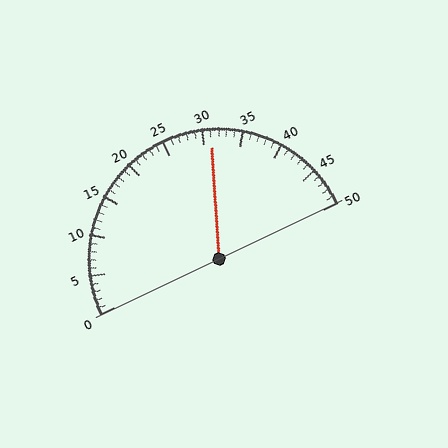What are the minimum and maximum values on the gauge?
The gauge ranges from 0 to 50.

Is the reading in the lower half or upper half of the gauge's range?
The reading is in the upper half of the range (0 to 50).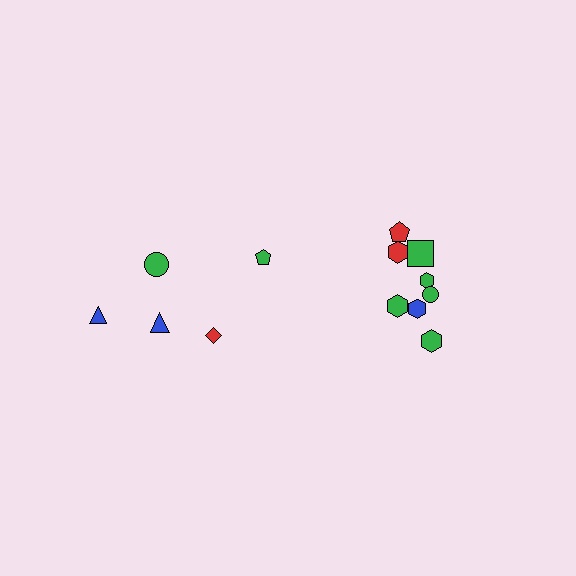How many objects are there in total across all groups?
There are 13 objects.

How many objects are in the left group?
There are 5 objects.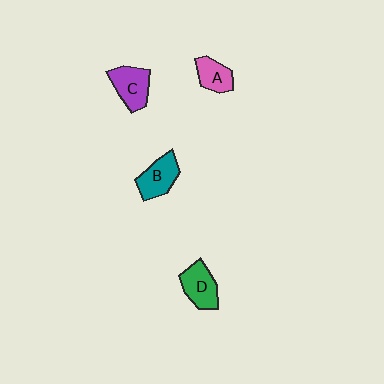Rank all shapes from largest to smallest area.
From largest to smallest: C (purple), D (green), B (teal), A (pink).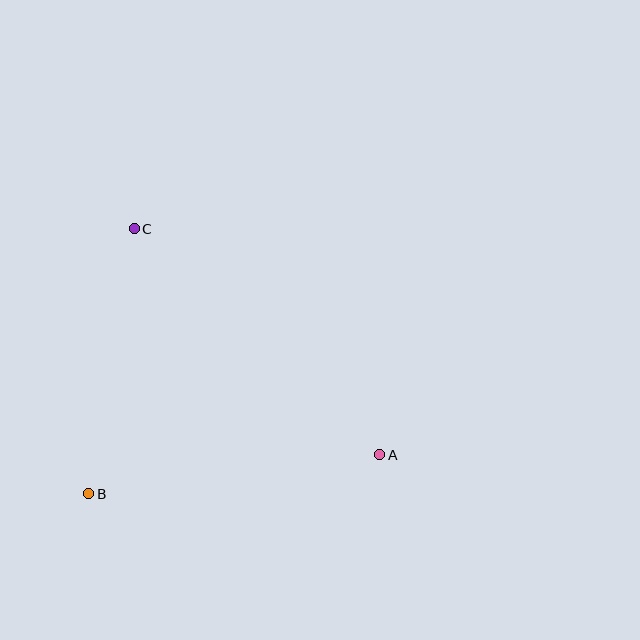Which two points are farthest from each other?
Points A and C are farthest from each other.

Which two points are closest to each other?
Points B and C are closest to each other.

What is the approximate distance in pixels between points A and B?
The distance between A and B is approximately 294 pixels.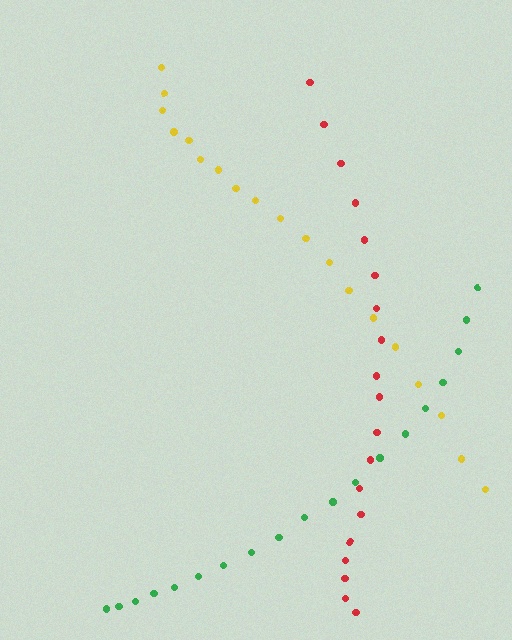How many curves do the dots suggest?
There are 3 distinct paths.